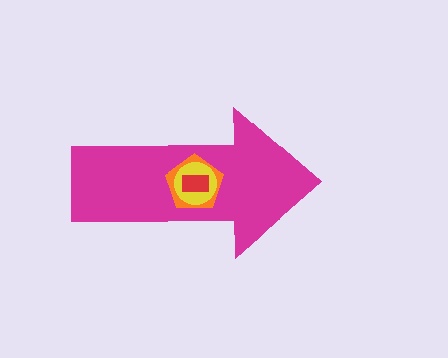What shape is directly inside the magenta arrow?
The orange pentagon.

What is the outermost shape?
The magenta arrow.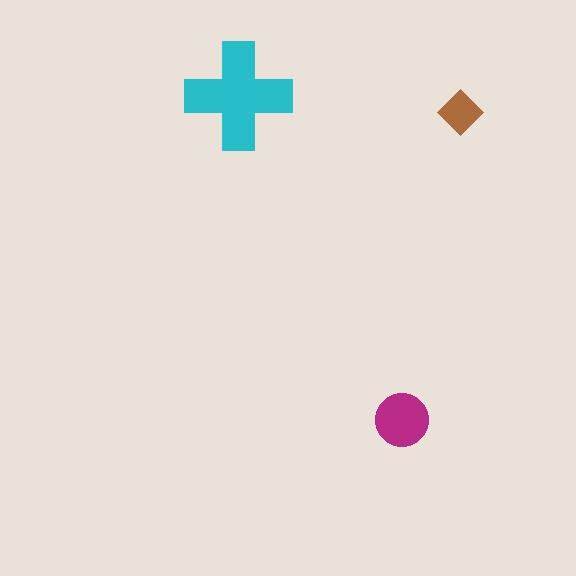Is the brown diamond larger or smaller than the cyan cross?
Smaller.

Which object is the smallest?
The brown diamond.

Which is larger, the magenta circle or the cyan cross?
The cyan cross.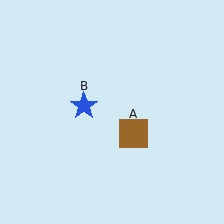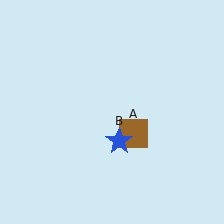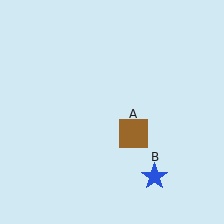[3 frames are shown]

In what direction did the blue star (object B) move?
The blue star (object B) moved down and to the right.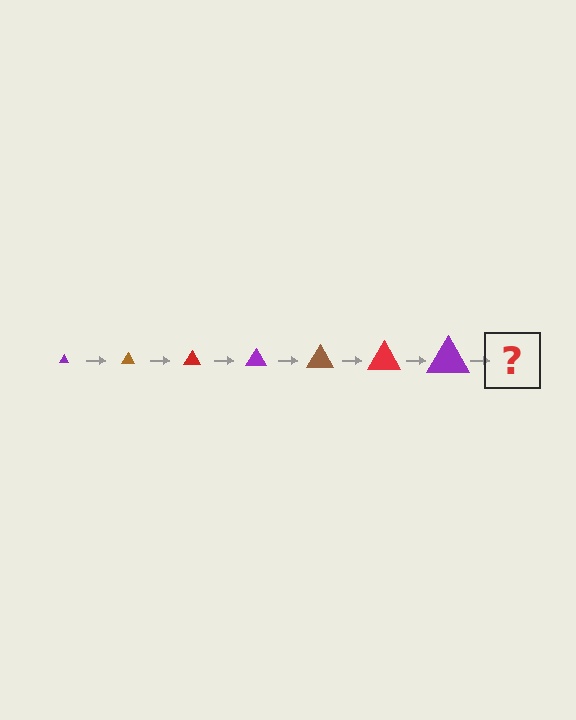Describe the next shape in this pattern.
It should be a brown triangle, larger than the previous one.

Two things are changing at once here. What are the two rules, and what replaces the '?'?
The two rules are that the triangle grows larger each step and the color cycles through purple, brown, and red. The '?' should be a brown triangle, larger than the previous one.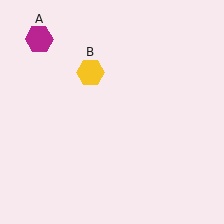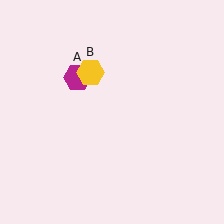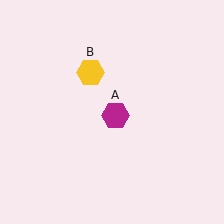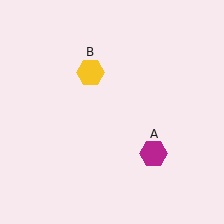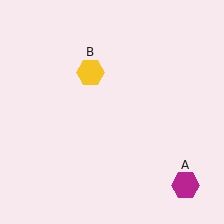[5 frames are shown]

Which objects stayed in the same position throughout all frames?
Yellow hexagon (object B) remained stationary.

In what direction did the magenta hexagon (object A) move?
The magenta hexagon (object A) moved down and to the right.